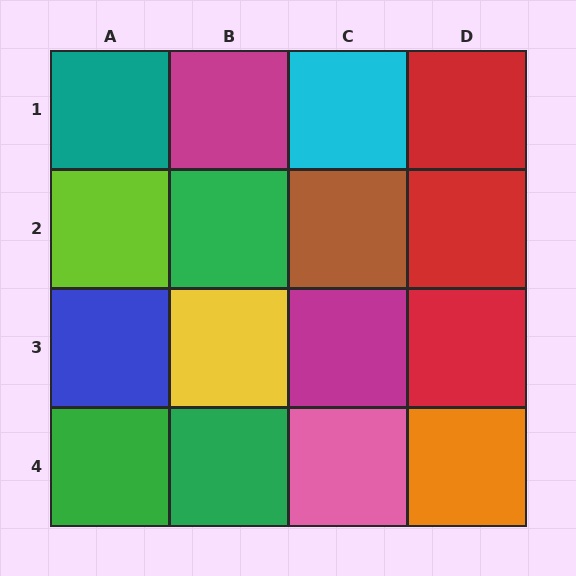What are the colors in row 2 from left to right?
Lime, green, brown, red.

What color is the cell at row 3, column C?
Magenta.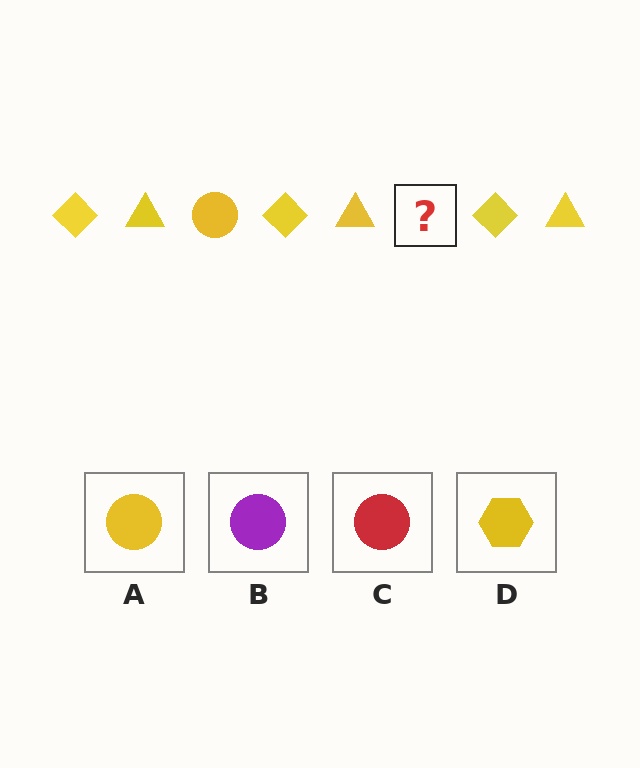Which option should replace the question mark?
Option A.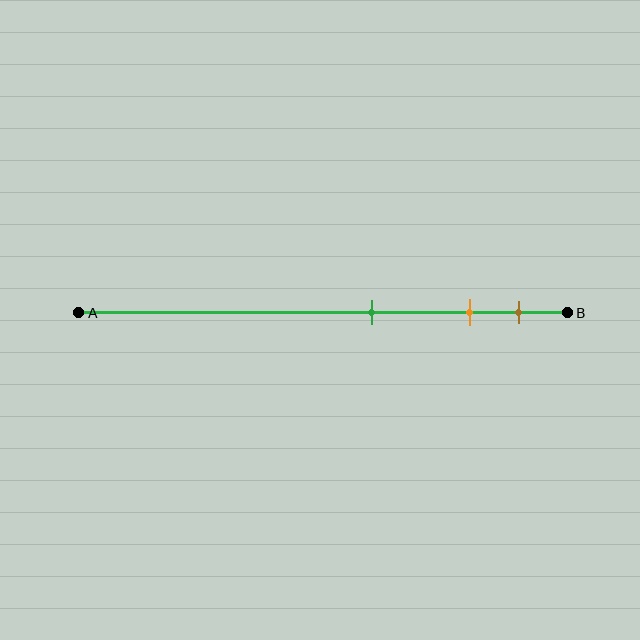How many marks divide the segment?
There are 3 marks dividing the segment.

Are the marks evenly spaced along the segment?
No, the marks are not evenly spaced.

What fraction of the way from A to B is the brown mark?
The brown mark is approximately 90% (0.9) of the way from A to B.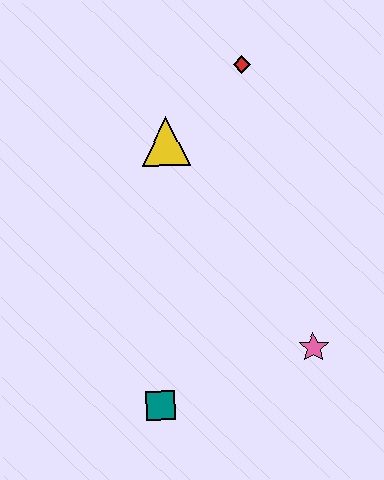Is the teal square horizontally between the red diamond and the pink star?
No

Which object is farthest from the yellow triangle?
The teal square is farthest from the yellow triangle.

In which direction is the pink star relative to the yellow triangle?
The pink star is below the yellow triangle.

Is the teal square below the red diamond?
Yes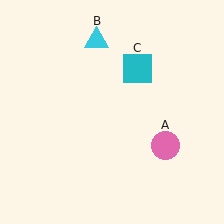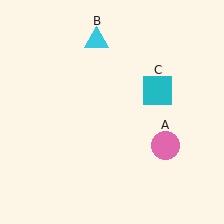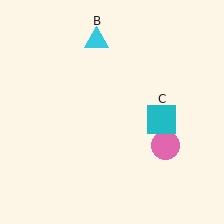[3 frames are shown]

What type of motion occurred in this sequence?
The cyan square (object C) rotated clockwise around the center of the scene.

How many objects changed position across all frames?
1 object changed position: cyan square (object C).